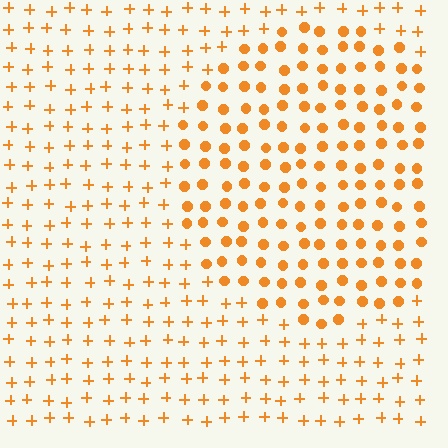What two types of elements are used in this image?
The image uses circles inside the circle region and plus signs outside it.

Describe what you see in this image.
The image is filled with small orange elements arranged in a uniform grid. A circle-shaped region contains circles, while the surrounding area contains plus signs. The boundary is defined purely by the change in element shape.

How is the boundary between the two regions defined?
The boundary is defined by a change in element shape: circles inside vs. plus signs outside. All elements share the same color and spacing.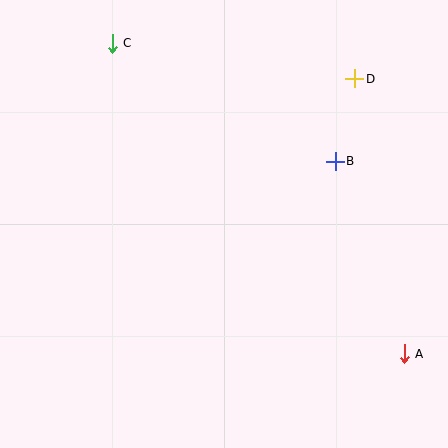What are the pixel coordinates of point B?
Point B is at (335, 161).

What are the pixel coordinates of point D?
Point D is at (355, 79).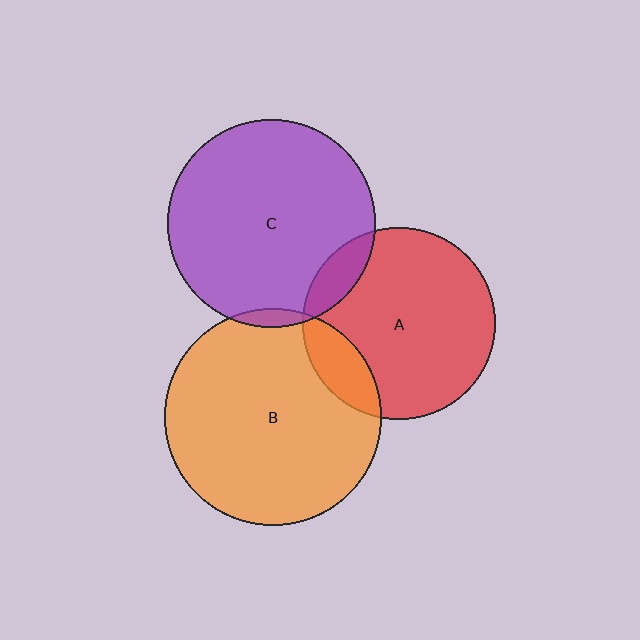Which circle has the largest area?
Circle B (orange).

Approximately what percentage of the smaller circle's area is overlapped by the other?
Approximately 5%.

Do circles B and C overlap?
Yes.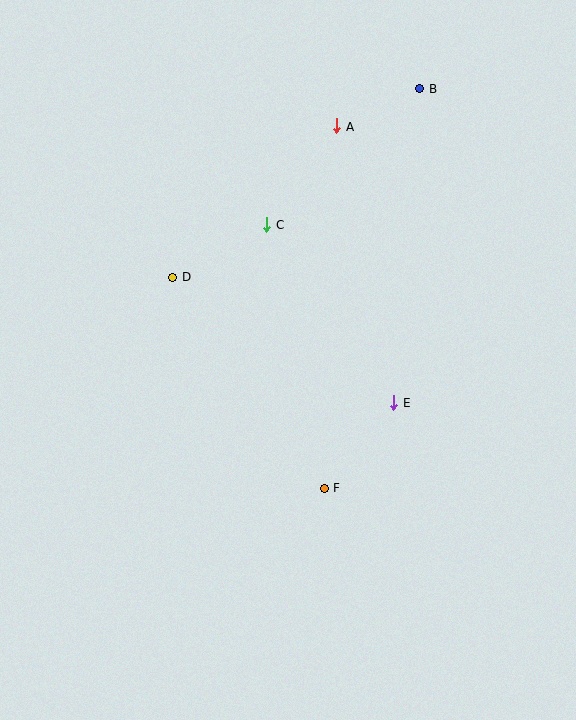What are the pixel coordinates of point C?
Point C is at (267, 225).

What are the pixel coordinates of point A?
Point A is at (337, 126).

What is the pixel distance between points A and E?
The distance between A and E is 282 pixels.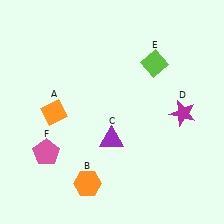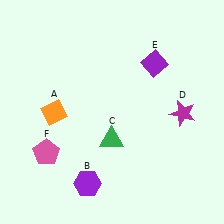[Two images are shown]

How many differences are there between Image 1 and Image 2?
There are 3 differences between the two images.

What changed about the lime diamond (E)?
In Image 1, E is lime. In Image 2, it changed to purple.